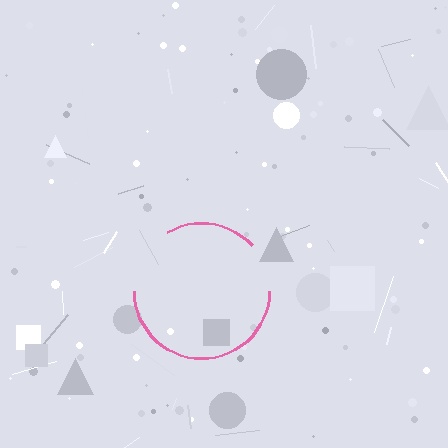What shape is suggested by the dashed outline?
The dashed outline suggests a circle.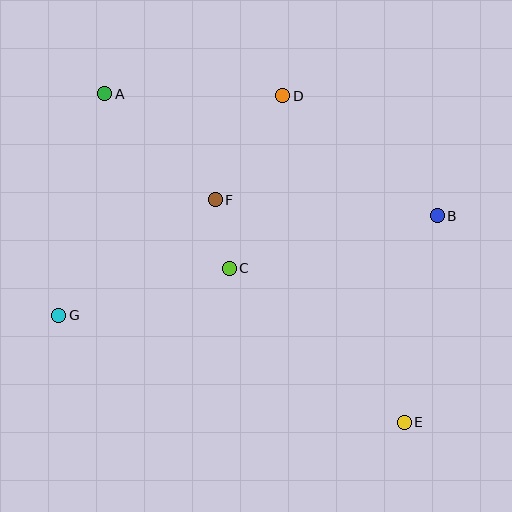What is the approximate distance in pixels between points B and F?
The distance between B and F is approximately 223 pixels.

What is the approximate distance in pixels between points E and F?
The distance between E and F is approximately 292 pixels.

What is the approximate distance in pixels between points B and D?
The distance between B and D is approximately 196 pixels.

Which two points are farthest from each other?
Points A and E are farthest from each other.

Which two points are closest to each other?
Points C and F are closest to each other.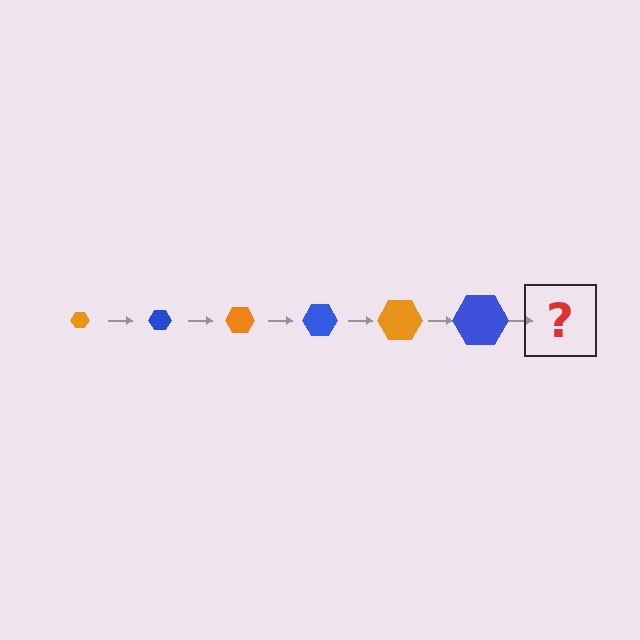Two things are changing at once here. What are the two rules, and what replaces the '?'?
The two rules are that the hexagon grows larger each step and the color cycles through orange and blue. The '?' should be an orange hexagon, larger than the previous one.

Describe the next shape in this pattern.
It should be an orange hexagon, larger than the previous one.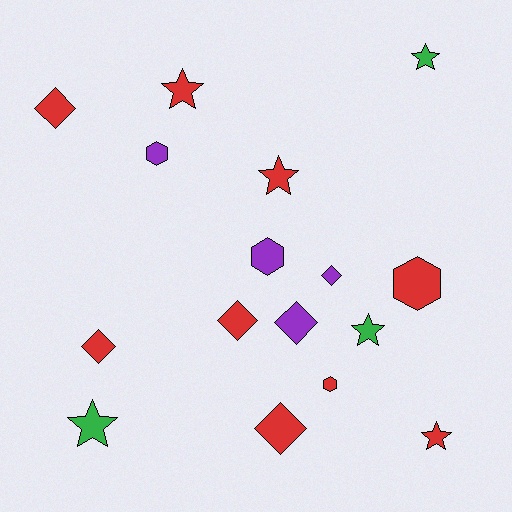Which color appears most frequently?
Red, with 9 objects.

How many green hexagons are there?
There are no green hexagons.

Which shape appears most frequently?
Star, with 6 objects.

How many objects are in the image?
There are 16 objects.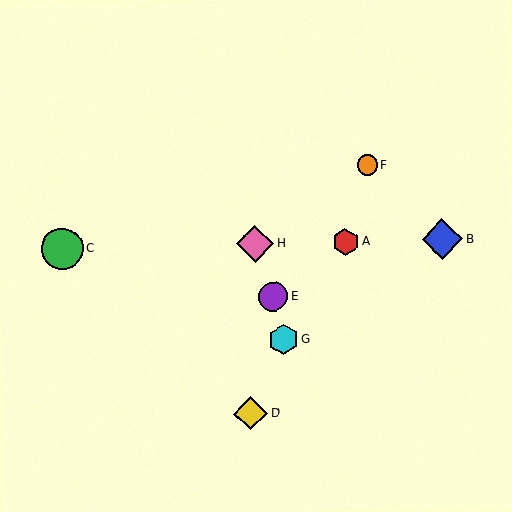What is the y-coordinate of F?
Object F is at y≈165.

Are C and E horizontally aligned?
No, C is at y≈249 and E is at y≈296.